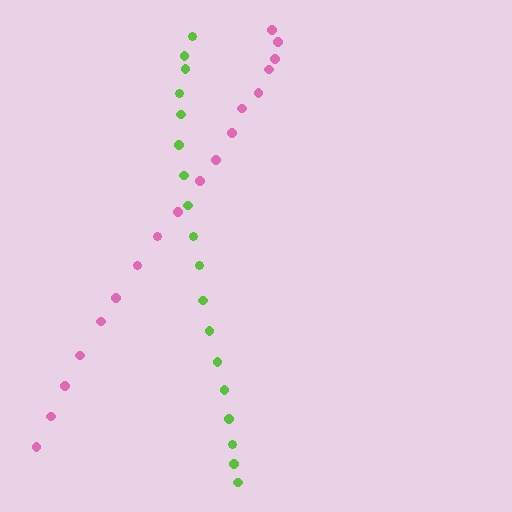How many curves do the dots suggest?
There are 2 distinct paths.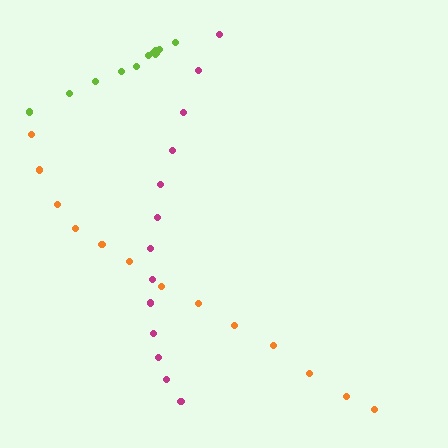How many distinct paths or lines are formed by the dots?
There are 3 distinct paths.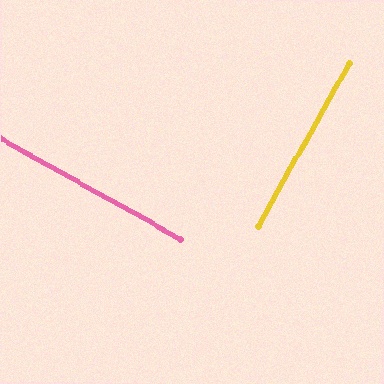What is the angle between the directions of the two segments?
Approximately 90 degrees.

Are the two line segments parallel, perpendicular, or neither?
Perpendicular — they meet at approximately 90°.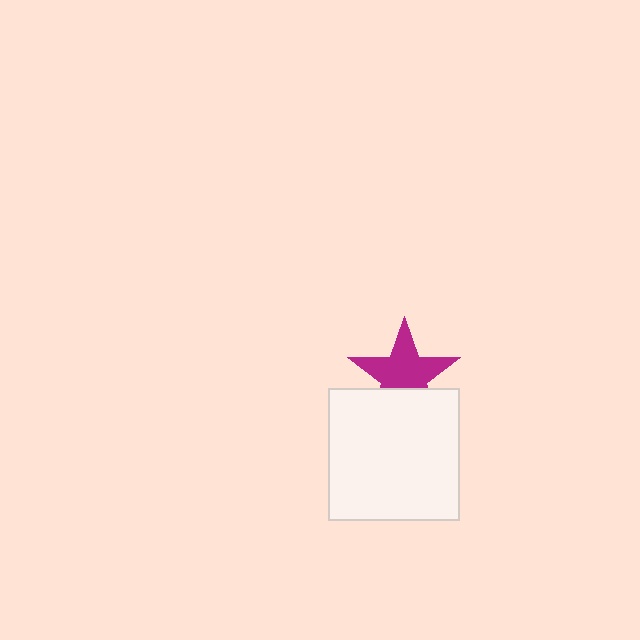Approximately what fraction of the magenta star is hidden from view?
Roughly 32% of the magenta star is hidden behind the white square.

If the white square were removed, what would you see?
You would see the complete magenta star.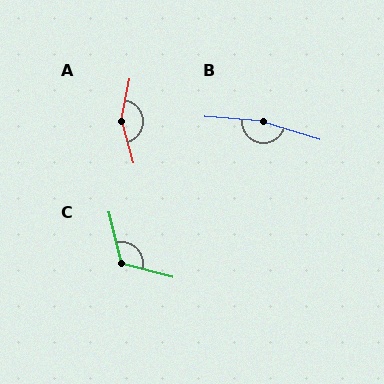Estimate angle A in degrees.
Approximately 153 degrees.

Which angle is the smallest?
C, at approximately 118 degrees.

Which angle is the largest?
B, at approximately 167 degrees.